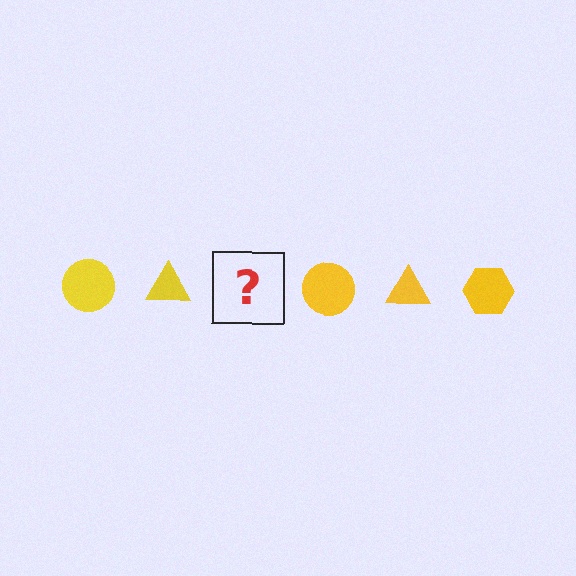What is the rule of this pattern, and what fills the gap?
The rule is that the pattern cycles through circle, triangle, hexagon shapes in yellow. The gap should be filled with a yellow hexagon.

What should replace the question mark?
The question mark should be replaced with a yellow hexagon.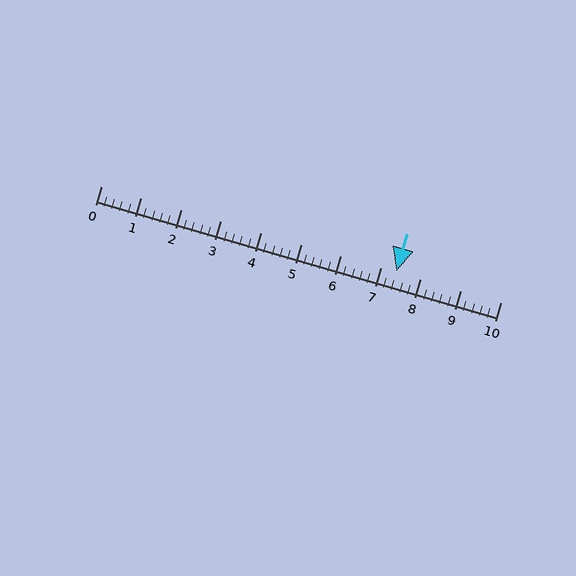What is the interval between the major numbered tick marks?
The major tick marks are spaced 1 units apart.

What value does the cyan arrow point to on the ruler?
The cyan arrow points to approximately 7.4.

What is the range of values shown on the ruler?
The ruler shows values from 0 to 10.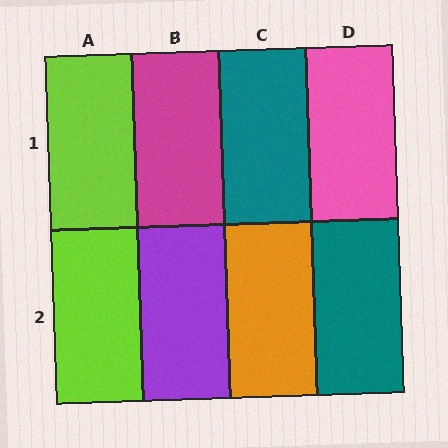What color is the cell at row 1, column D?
Pink.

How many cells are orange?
1 cell is orange.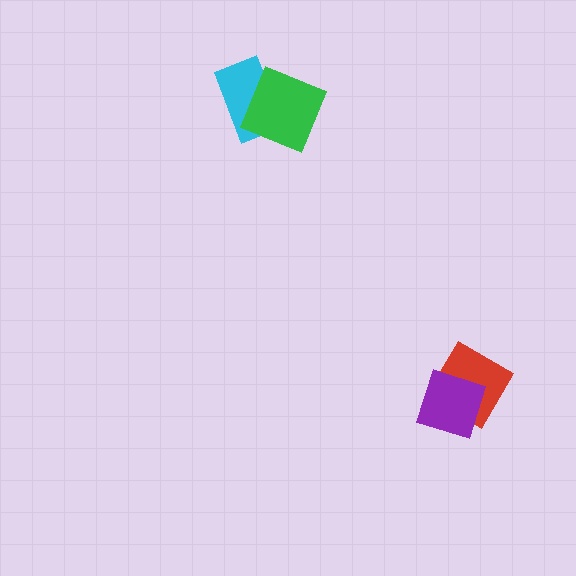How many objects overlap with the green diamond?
1 object overlaps with the green diamond.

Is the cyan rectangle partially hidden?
Yes, it is partially covered by another shape.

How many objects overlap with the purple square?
1 object overlaps with the purple square.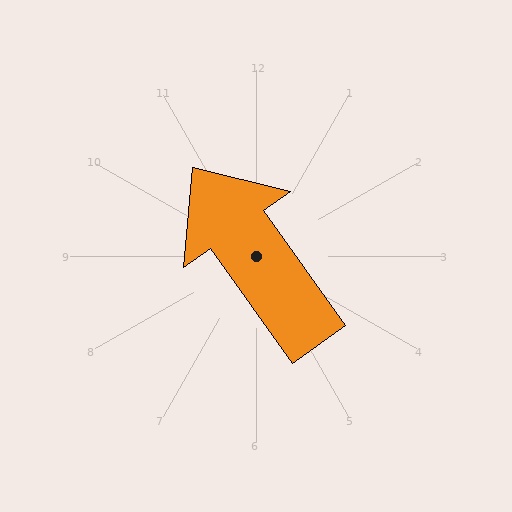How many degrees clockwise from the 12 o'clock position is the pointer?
Approximately 325 degrees.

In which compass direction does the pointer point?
Northwest.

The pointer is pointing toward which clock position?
Roughly 11 o'clock.